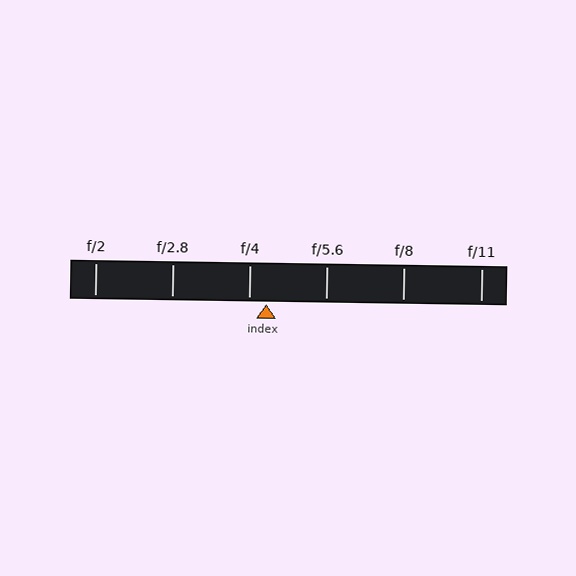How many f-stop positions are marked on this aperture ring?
There are 6 f-stop positions marked.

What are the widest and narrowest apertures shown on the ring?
The widest aperture shown is f/2 and the narrowest is f/11.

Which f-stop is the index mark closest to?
The index mark is closest to f/4.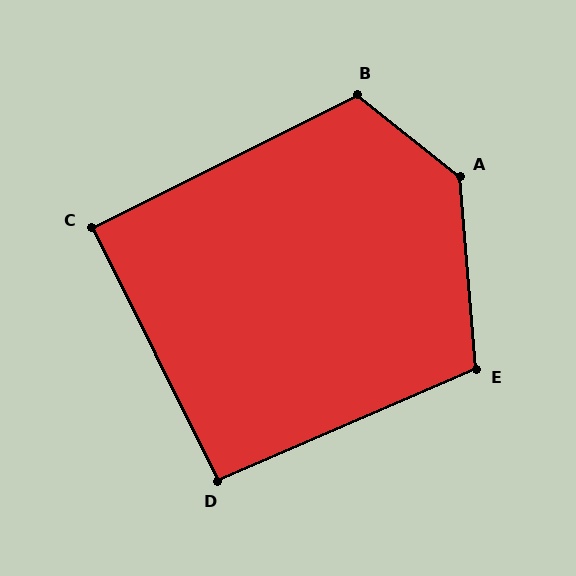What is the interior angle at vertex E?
Approximately 109 degrees (obtuse).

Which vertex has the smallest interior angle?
C, at approximately 90 degrees.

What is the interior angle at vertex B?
Approximately 115 degrees (obtuse).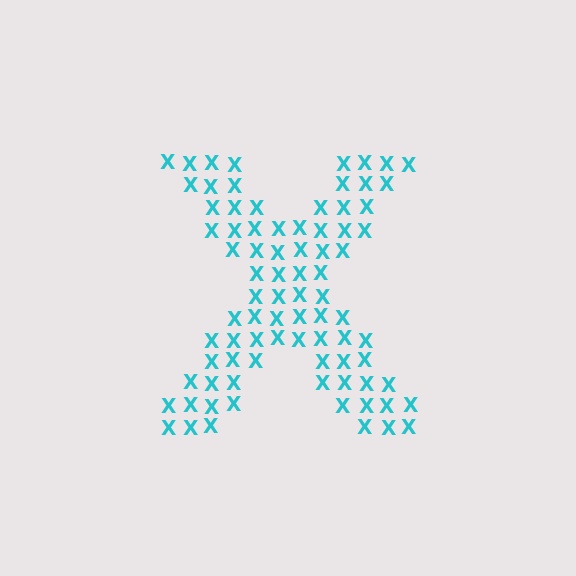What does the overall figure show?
The overall figure shows the letter X.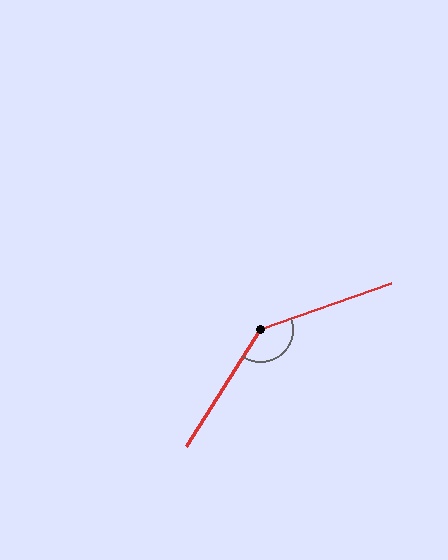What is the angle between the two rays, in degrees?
Approximately 142 degrees.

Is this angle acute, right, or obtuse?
It is obtuse.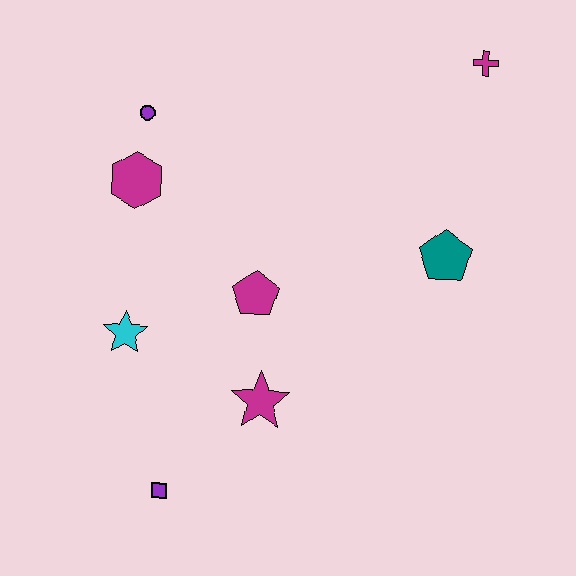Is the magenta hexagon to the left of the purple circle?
Yes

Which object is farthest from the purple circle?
The purple square is farthest from the purple circle.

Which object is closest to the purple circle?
The magenta hexagon is closest to the purple circle.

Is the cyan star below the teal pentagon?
Yes